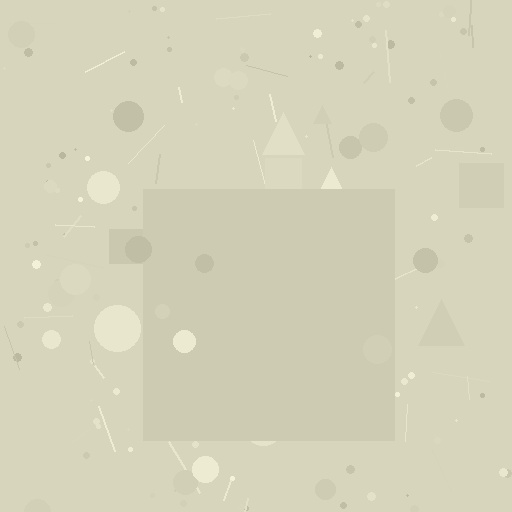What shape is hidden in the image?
A square is hidden in the image.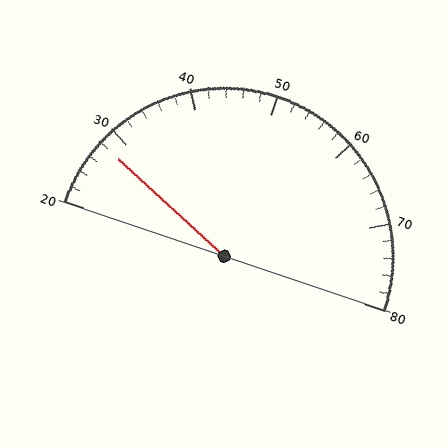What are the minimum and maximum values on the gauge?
The gauge ranges from 20 to 80.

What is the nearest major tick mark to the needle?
The nearest major tick mark is 30.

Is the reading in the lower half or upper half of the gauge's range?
The reading is in the lower half of the range (20 to 80).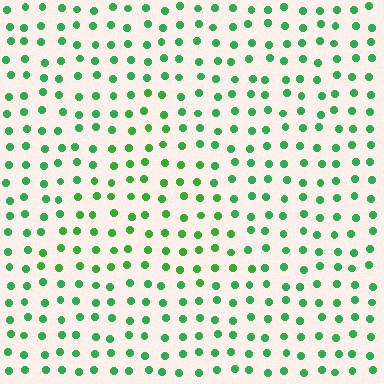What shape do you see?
I see a triangle.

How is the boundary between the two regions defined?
The boundary is defined purely by a slight shift in hue (about 19 degrees). Spacing, size, and orientation are identical on both sides.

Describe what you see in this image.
The image is filled with small green elements in a uniform arrangement. A triangle-shaped region is visible where the elements are tinted to a slightly different hue, forming a subtle color boundary.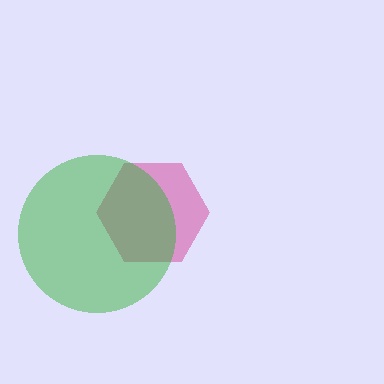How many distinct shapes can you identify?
There are 2 distinct shapes: a magenta hexagon, a green circle.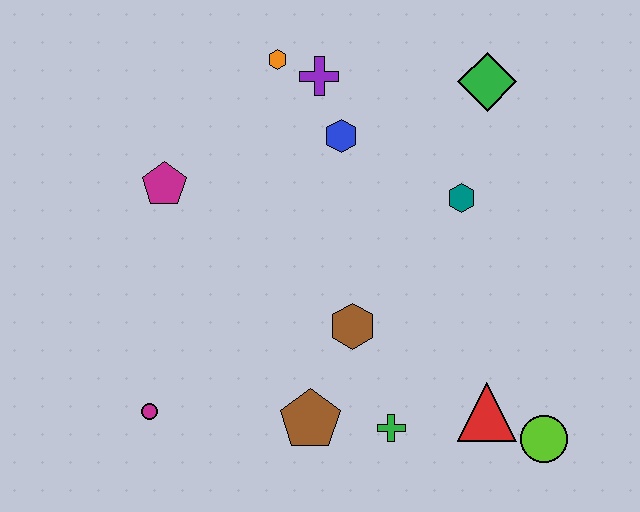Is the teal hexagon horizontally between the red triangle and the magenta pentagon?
Yes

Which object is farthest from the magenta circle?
The green diamond is farthest from the magenta circle.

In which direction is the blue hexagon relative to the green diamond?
The blue hexagon is to the left of the green diamond.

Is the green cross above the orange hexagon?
No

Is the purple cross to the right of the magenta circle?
Yes